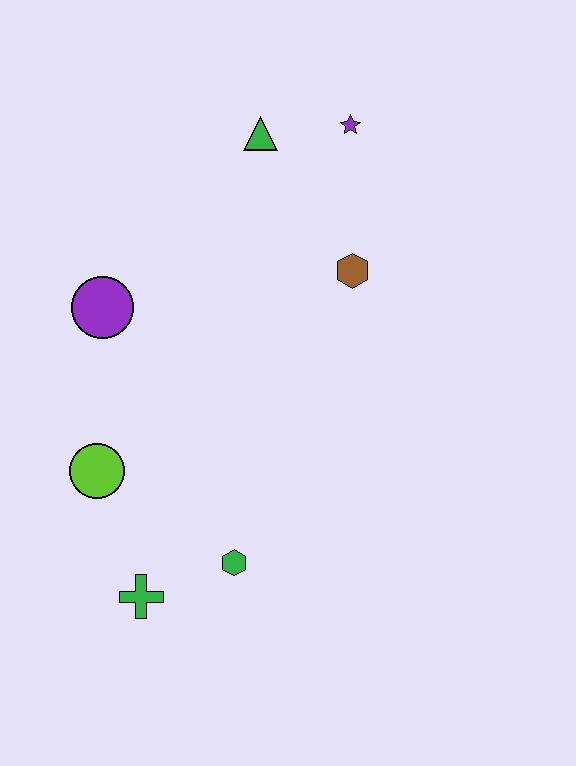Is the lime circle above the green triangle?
No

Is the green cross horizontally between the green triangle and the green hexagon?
No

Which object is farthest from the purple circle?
The purple star is farthest from the purple circle.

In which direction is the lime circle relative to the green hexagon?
The lime circle is to the left of the green hexagon.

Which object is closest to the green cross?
The green hexagon is closest to the green cross.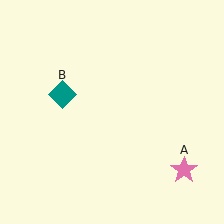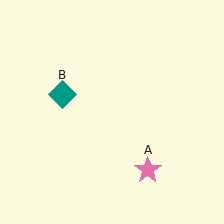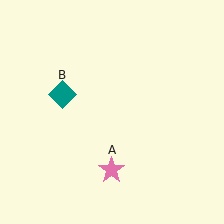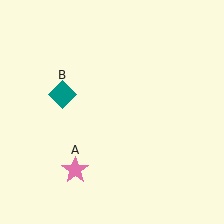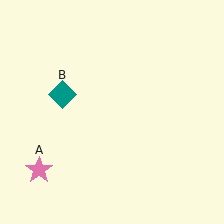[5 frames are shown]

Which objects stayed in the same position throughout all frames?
Teal diamond (object B) remained stationary.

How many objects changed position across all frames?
1 object changed position: pink star (object A).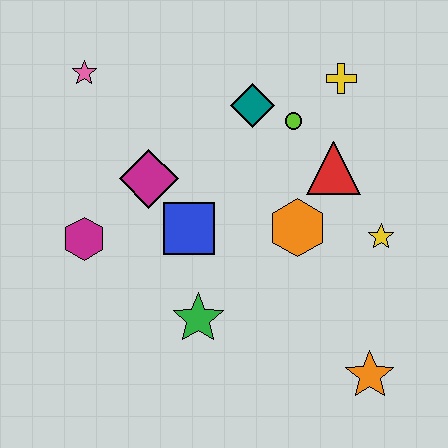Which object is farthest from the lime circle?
The orange star is farthest from the lime circle.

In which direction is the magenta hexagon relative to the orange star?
The magenta hexagon is to the left of the orange star.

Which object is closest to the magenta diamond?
The blue square is closest to the magenta diamond.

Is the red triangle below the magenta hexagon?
No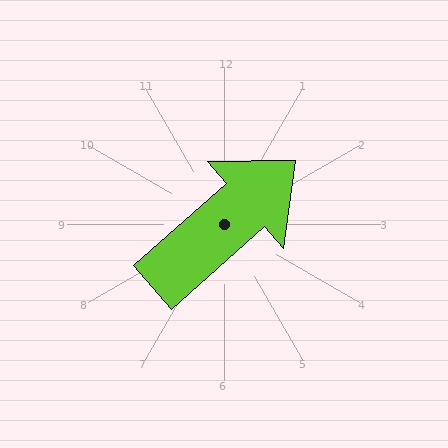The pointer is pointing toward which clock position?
Roughly 2 o'clock.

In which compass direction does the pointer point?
Northeast.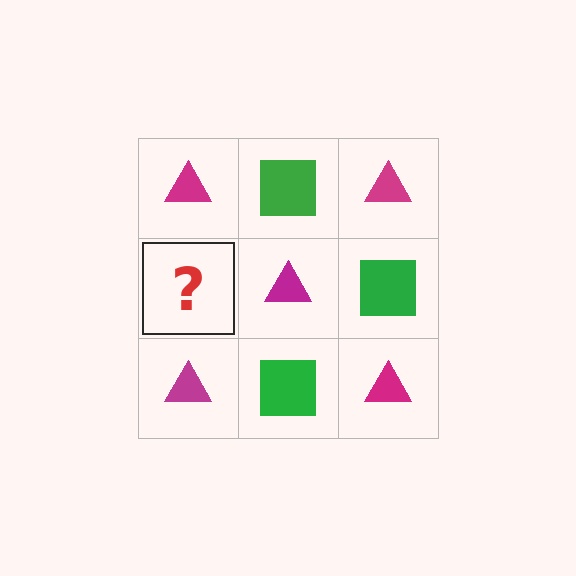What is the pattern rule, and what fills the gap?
The rule is that it alternates magenta triangle and green square in a checkerboard pattern. The gap should be filled with a green square.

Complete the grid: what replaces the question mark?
The question mark should be replaced with a green square.